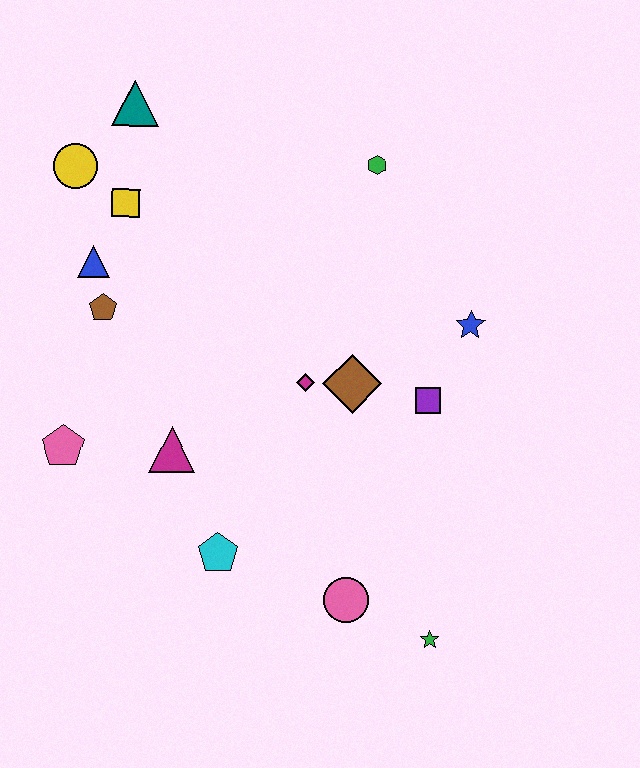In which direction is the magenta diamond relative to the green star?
The magenta diamond is above the green star.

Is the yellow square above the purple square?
Yes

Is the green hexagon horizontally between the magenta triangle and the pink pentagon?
No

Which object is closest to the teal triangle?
The yellow circle is closest to the teal triangle.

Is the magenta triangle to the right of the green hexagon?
No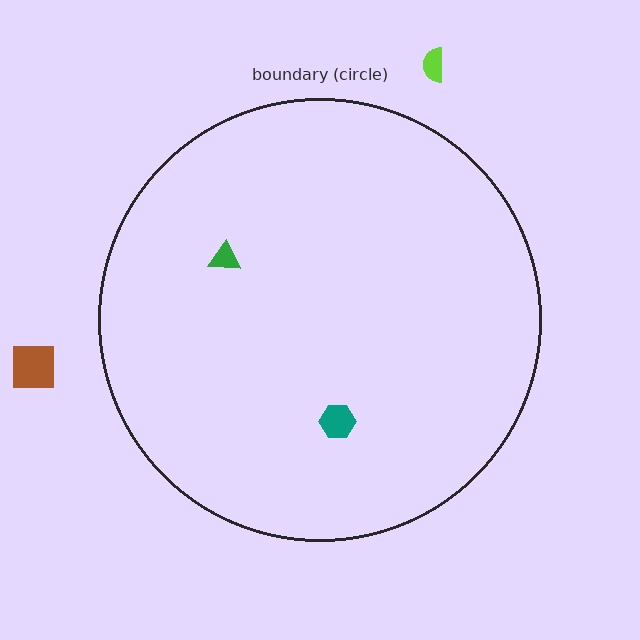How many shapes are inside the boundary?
2 inside, 2 outside.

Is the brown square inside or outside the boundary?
Outside.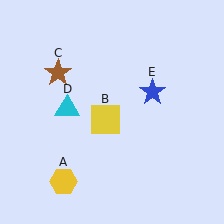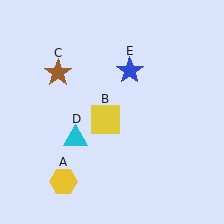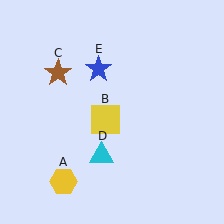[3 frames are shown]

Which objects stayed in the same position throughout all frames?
Yellow hexagon (object A) and yellow square (object B) and brown star (object C) remained stationary.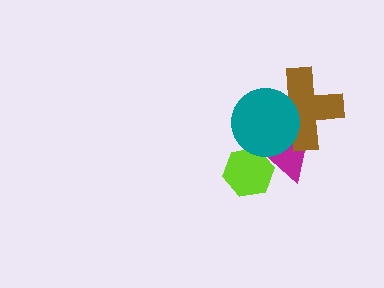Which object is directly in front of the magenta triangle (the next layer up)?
The brown cross is directly in front of the magenta triangle.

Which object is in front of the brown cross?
The teal circle is in front of the brown cross.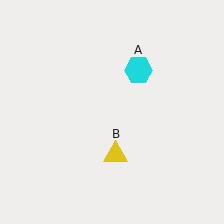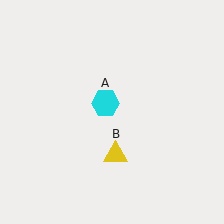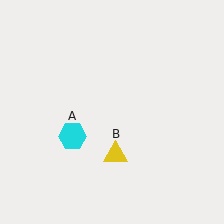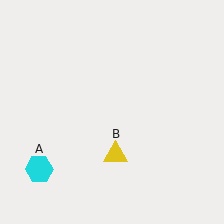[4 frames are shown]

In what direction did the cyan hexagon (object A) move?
The cyan hexagon (object A) moved down and to the left.